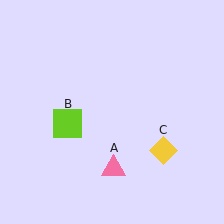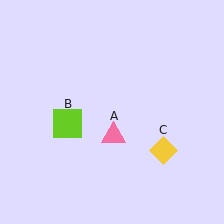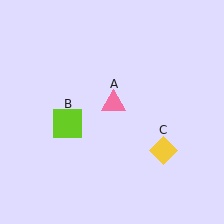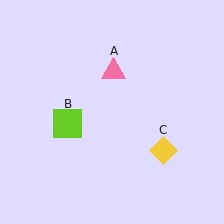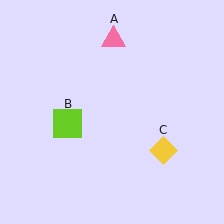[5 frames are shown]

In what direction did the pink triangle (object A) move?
The pink triangle (object A) moved up.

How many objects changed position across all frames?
1 object changed position: pink triangle (object A).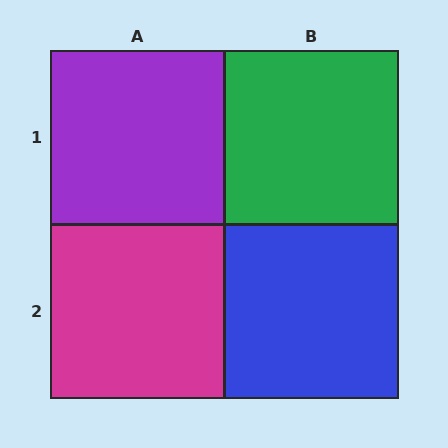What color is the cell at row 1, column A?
Purple.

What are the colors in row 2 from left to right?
Magenta, blue.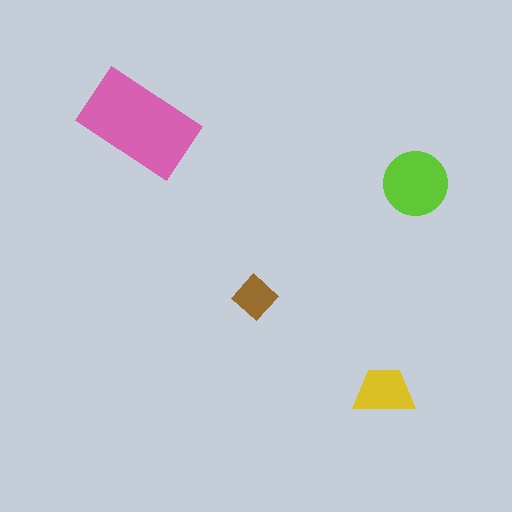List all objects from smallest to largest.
The brown diamond, the yellow trapezoid, the lime circle, the pink rectangle.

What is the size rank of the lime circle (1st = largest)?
2nd.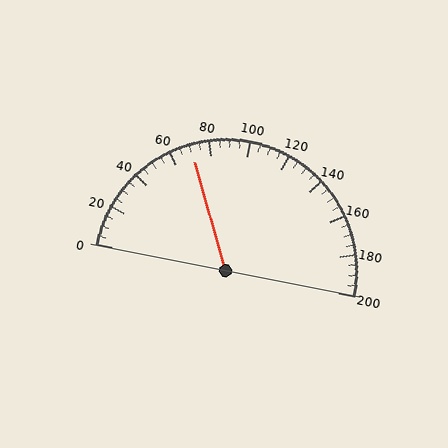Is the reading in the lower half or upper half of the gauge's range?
The reading is in the lower half of the range (0 to 200).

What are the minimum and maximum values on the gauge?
The gauge ranges from 0 to 200.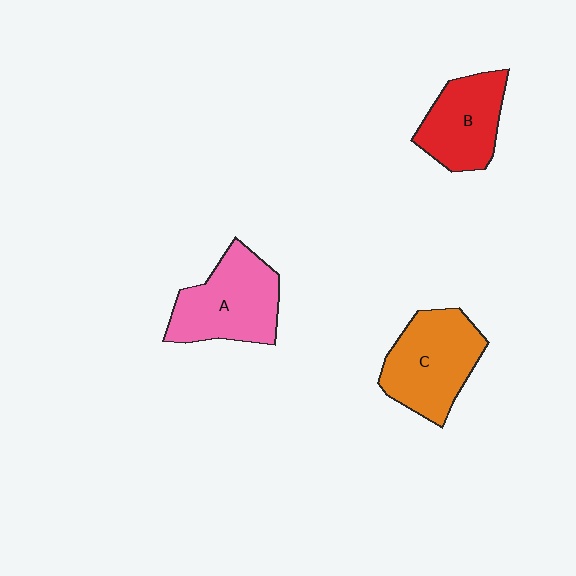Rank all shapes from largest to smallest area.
From largest to smallest: C (orange), A (pink), B (red).